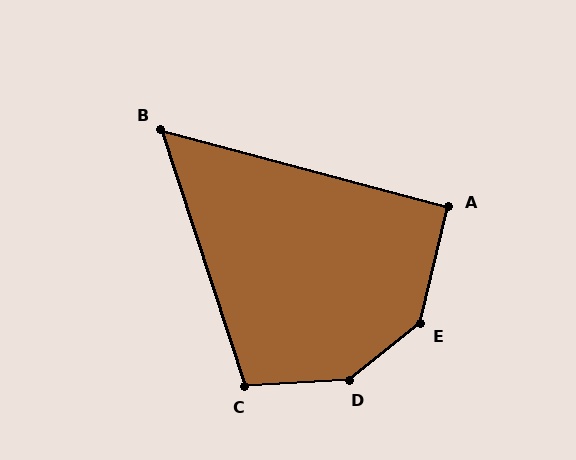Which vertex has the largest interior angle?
D, at approximately 145 degrees.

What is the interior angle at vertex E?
Approximately 142 degrees (obtuse).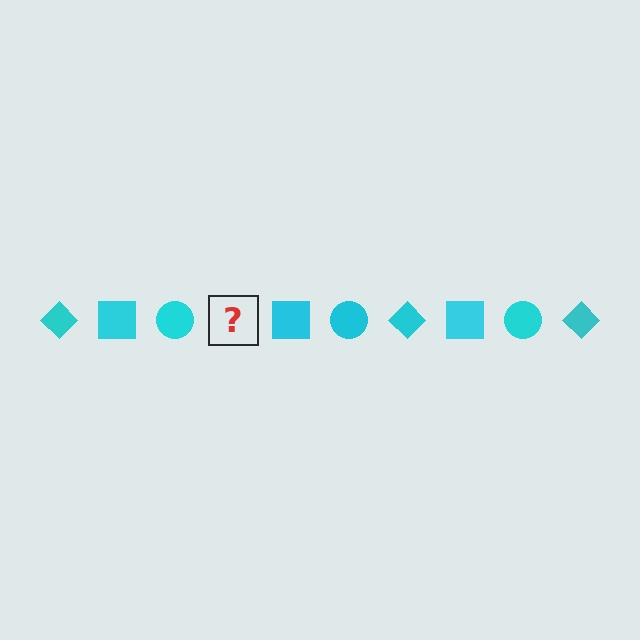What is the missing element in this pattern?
The missing element is a cyan diamond.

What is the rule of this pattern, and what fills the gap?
The rule is that the pattern cycles through diamond, square, circle shapes in cyan. The gap should be filled with a cyan diamond.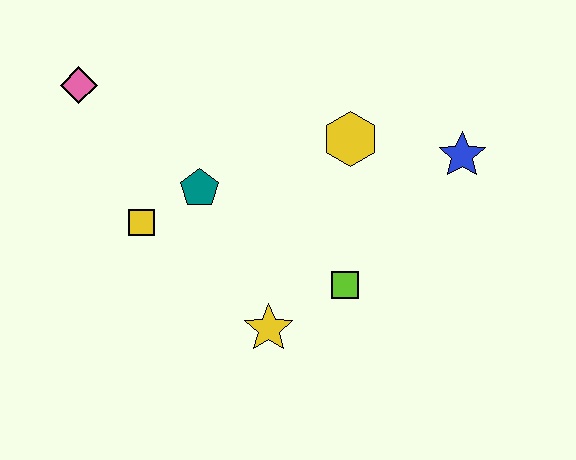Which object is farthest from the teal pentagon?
The blue star is farthest from the teal pentagon.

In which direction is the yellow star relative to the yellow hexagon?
The yellow star is below the yellow hexagon.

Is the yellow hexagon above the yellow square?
Yes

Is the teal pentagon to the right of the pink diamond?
Yes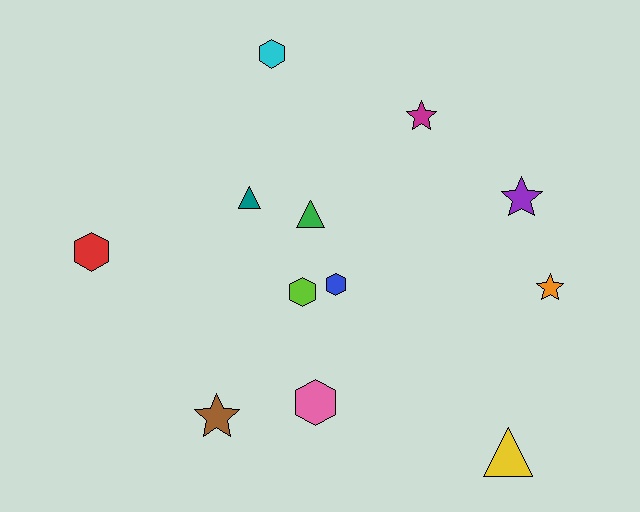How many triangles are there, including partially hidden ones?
There are 3 triangles.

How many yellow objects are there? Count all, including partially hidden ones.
There is 1 yellow object.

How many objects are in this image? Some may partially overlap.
There are 12 objects.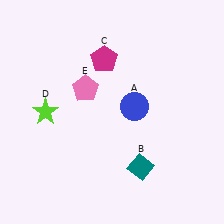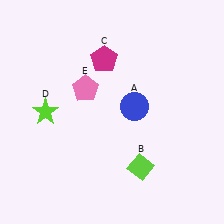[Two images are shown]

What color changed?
The diamond (B) changed from teal in Image 1 to lime in Image 2.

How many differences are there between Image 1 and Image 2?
There is 1 difference between the two images.